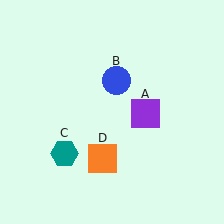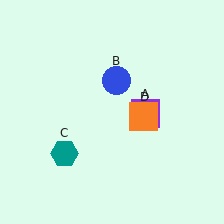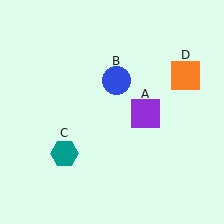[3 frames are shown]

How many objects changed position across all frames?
1 object changed position: orange square (object D).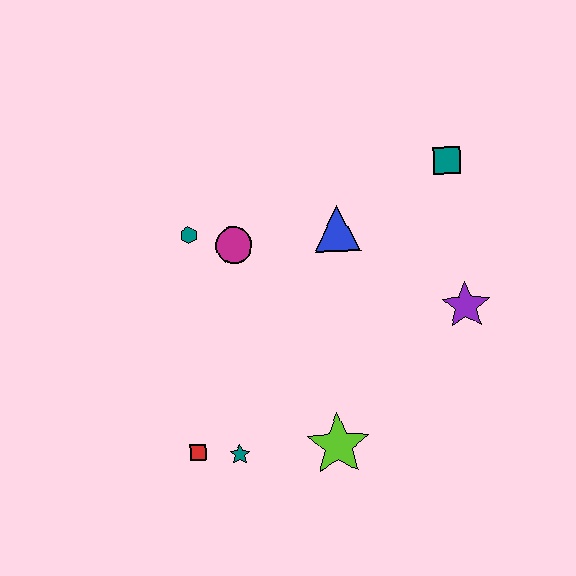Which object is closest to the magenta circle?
The teal hexagon is closest to the magenta circle.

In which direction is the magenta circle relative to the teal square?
The magenta circle is to the left of the teal square.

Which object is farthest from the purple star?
The red square is farthest from the purple star.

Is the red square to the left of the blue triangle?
Yes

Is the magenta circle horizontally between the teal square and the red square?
Yes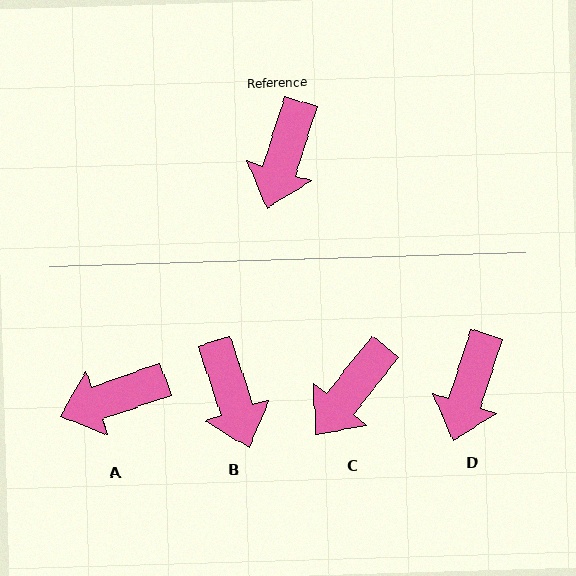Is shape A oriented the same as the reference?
No, it is off by about 53 degrees.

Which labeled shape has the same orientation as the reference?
D.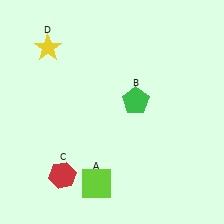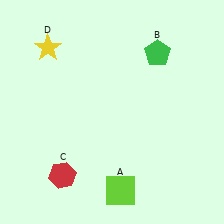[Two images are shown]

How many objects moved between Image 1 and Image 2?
2 objects moved between the two images.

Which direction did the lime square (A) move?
The lime square (A) moved right.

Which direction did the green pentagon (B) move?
The green pentagon (B) moved up.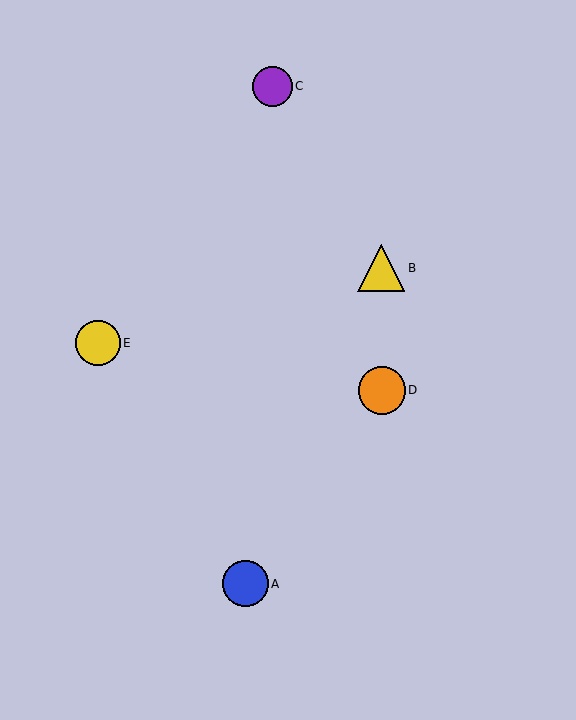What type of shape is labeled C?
Shape C is a purple circle.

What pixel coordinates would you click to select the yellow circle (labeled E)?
Click at (98, 343) to select the yellow circle E.